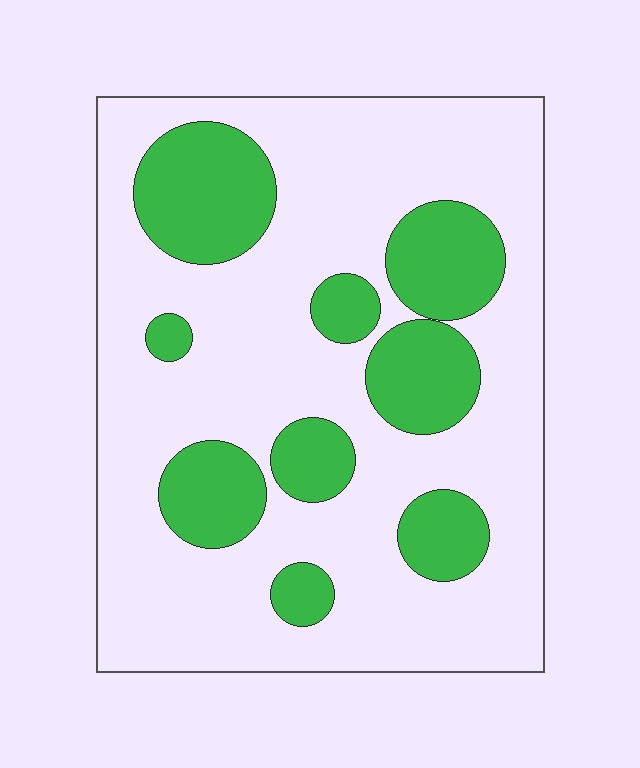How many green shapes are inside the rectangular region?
9.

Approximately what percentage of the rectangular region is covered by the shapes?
Approximately 25%.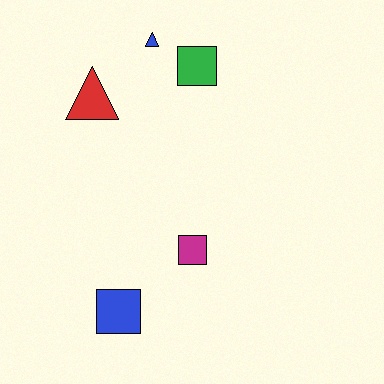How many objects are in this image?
There are 5 objects.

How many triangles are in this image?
There are 2 triangles.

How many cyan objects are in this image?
There are no cyan objects.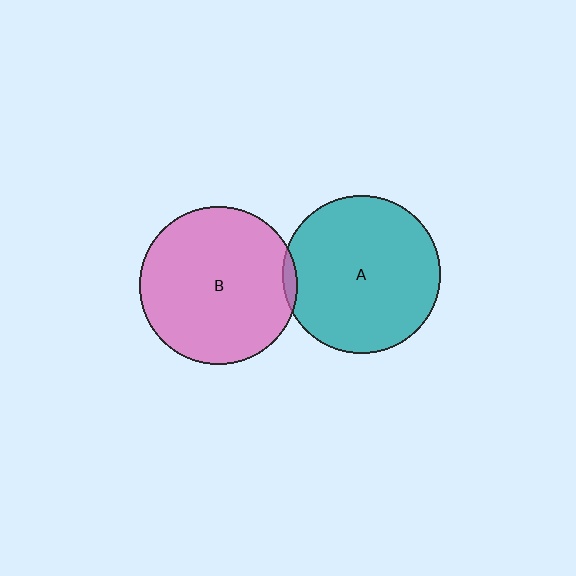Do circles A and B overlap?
Yes.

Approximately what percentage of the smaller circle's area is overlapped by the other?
Approximately 5%.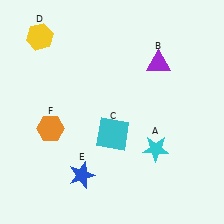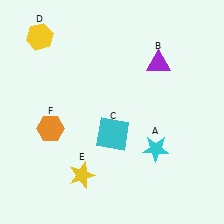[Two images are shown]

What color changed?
The star (E) changed from blue in Image 1 to yellow in Image 2.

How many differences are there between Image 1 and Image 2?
There is 1 difference between the two images.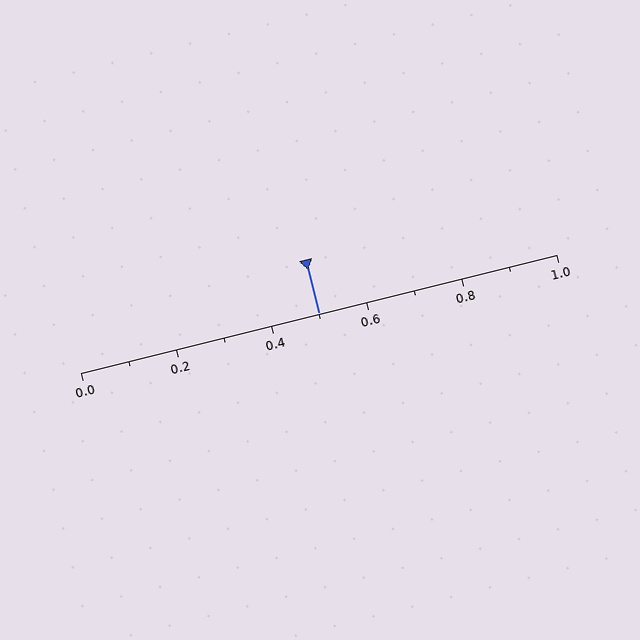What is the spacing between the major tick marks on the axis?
The major ticks are spaced 0.2 apart.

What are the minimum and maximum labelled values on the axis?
The axis runs from 0.0 to 1.0.